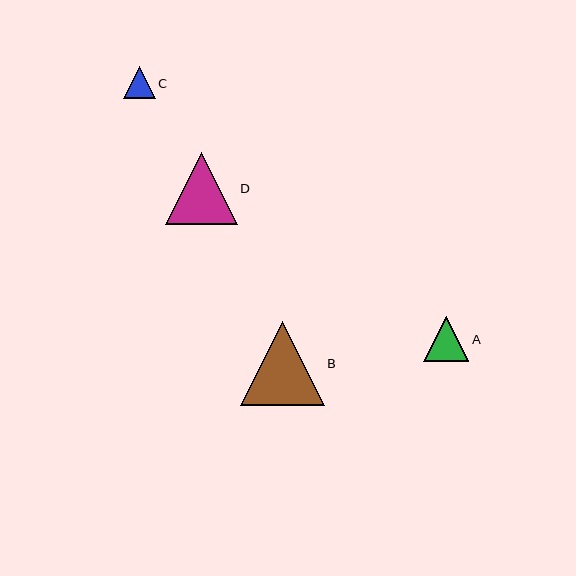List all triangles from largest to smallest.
From largest to smallest: B, D, A, C.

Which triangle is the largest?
Triangle B is the largest with a size of approximately 84 pixels.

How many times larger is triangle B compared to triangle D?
Triangle B is approximately 1.2 times the size of triangle D.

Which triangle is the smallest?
Triangle C is the smallest with a size of approximately 32 pixels.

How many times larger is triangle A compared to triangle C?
Triangle A is approximately 1.4 times the size of triangle C.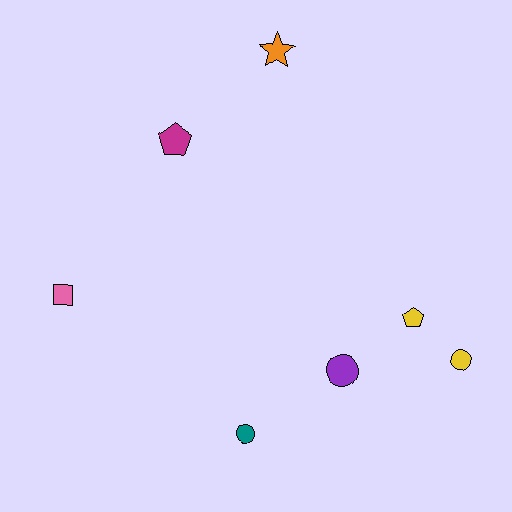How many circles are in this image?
There are 3 circles.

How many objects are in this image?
There are 7 objects.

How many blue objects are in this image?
There are no blue objects.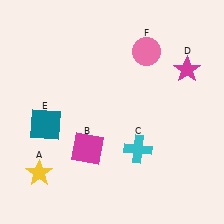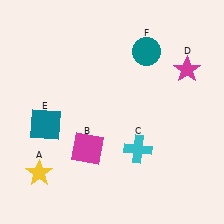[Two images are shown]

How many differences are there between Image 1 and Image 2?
There is 1 difference between the two images.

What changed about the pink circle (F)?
In Image 1, F is pink. In Image 2, it changed to teal.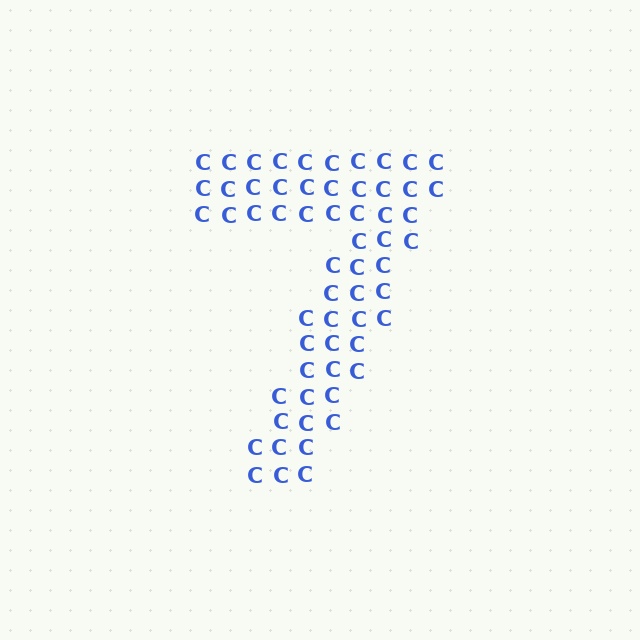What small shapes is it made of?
It is made of small letter C's.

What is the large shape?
The large shape is the digit 7.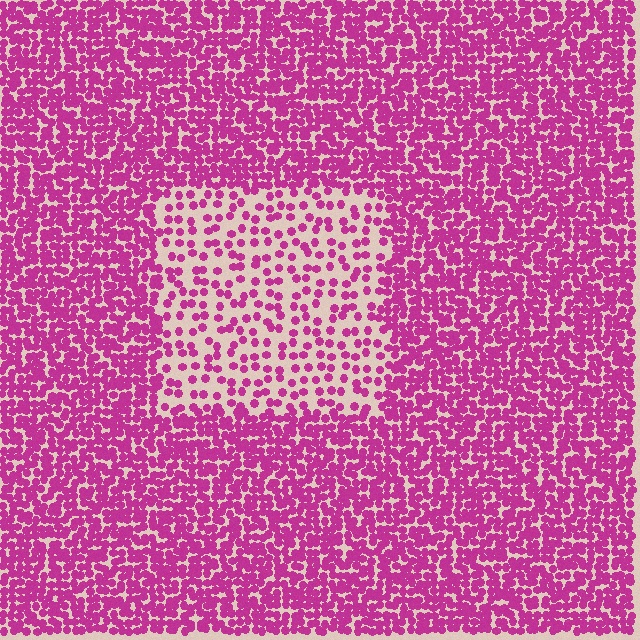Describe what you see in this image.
The image contains small magenta elements arranged at two different densities. A rectangle-shaped region is visible where the elements are less densely packed than the surrounding area.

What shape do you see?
I see a rectangle.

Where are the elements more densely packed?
The elements are more densely packed outside the rectangle boundary.